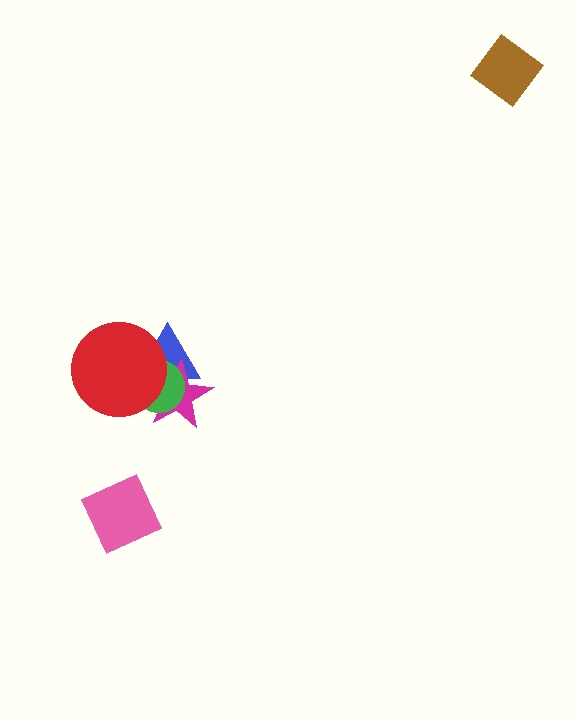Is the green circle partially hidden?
Yes, it is partially covered by another shape.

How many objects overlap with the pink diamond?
0 objects overlap with the pink diamond.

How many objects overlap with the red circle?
3 objects overlap with the red circle.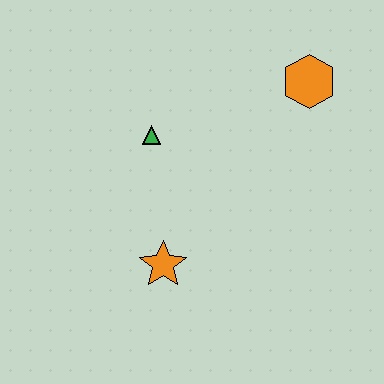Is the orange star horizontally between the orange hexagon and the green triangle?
Yes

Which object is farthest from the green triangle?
The orange hexagon is farthest from the green triangle.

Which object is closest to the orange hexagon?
The green triangle is closest to the orange hexagon.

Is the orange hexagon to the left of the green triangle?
No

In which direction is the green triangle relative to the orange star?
The green triangle is above the orange star.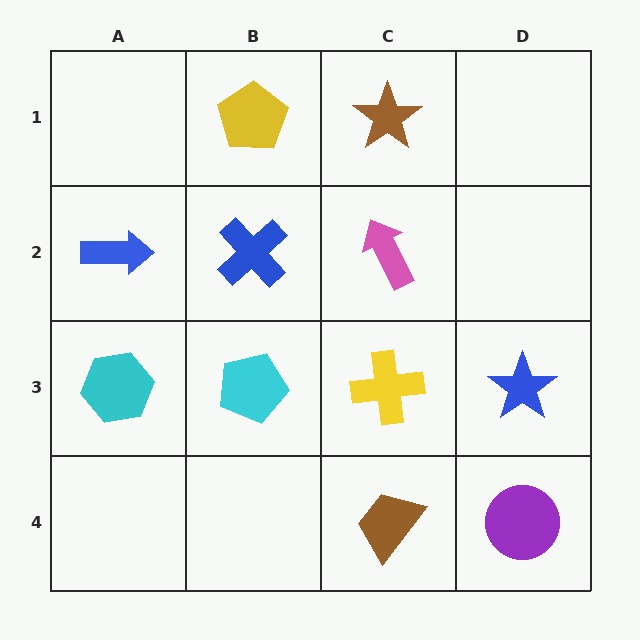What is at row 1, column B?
A yellow pentagon.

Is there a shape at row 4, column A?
No, that cell is empty.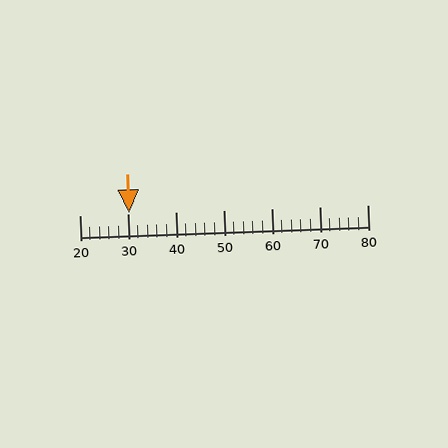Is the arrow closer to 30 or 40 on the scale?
The arrow is closer to 30.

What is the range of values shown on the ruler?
The ruler shows values from 20 to 80.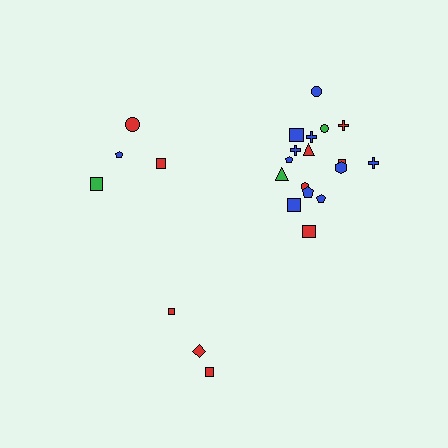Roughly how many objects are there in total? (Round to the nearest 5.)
Roughly 25 objects in total.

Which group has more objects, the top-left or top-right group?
The top-right group.